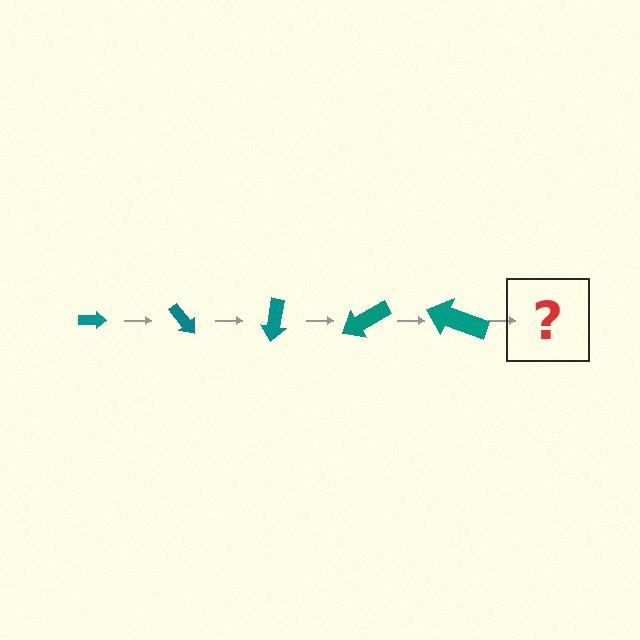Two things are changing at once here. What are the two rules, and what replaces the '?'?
The two rules are that the arrow grows larger each step and it rotates 50 degrees each step. The '?' should be an arrow, larger than the previous one and rotated 250 degrees from the start.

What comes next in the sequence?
The next element should be an arrow, larger than the previous one and rotated 250 degrees from the start.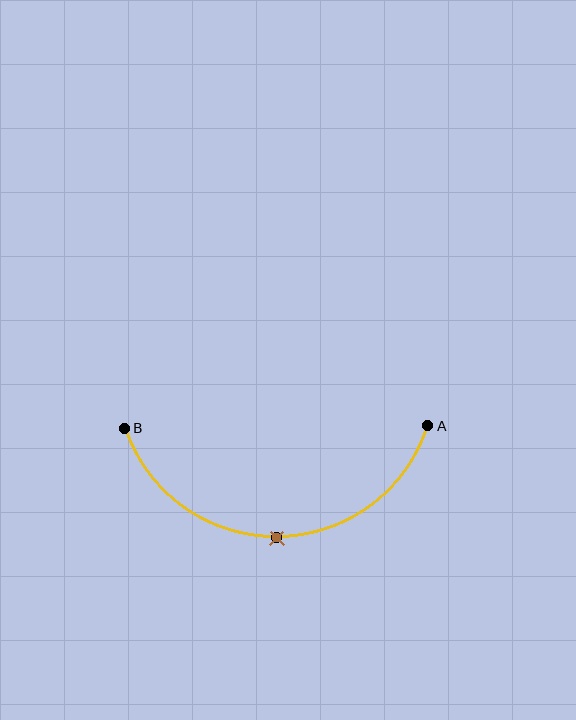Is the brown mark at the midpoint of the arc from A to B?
Yes. The brown mark lies on the arc at equal arc-length from both A and B — it is the arc midpoint.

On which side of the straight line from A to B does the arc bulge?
The arc bulges below the straight line connecting A and B.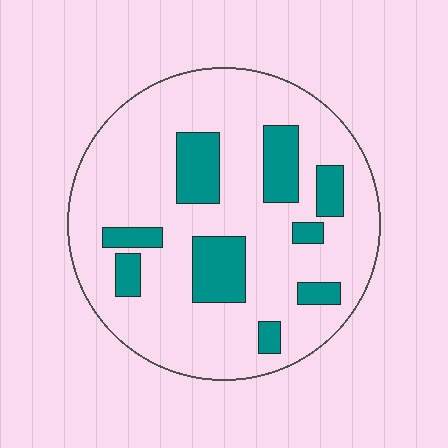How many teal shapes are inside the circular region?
9.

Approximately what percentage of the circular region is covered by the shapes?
Approximately 20%.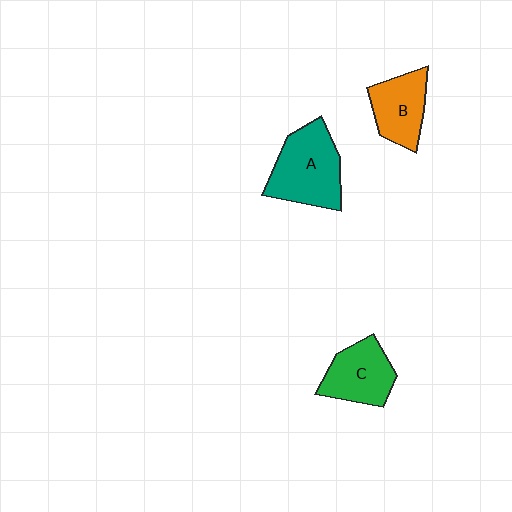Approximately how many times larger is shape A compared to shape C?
Approximately 1.3 times.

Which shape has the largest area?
Shape A (teal).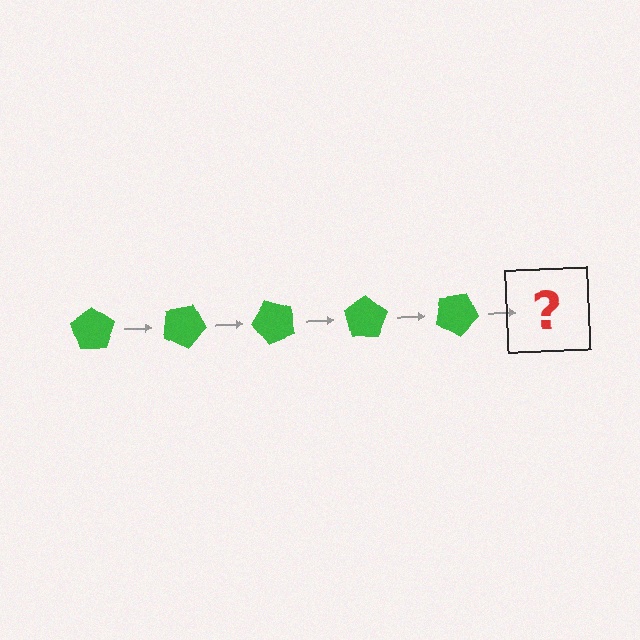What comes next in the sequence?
The next element should be a green pentagon rotated 125 degrees.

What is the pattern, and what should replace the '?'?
The pattern is that the pentagon rotates 25 degrees each step. The '?' should be a green pentagon rotated 125 degrees.